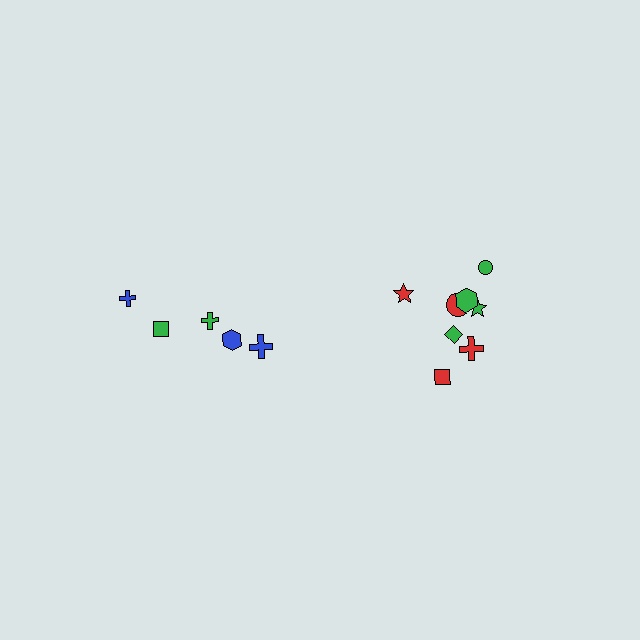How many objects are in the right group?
There are 8 objects.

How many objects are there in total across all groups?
There are 13 objects.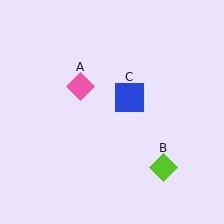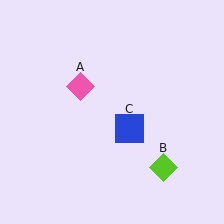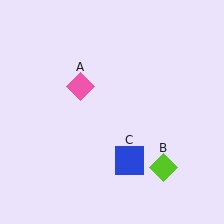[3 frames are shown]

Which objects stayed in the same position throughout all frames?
Pink diamond (object A) and lime diamond (object B) remained stationary.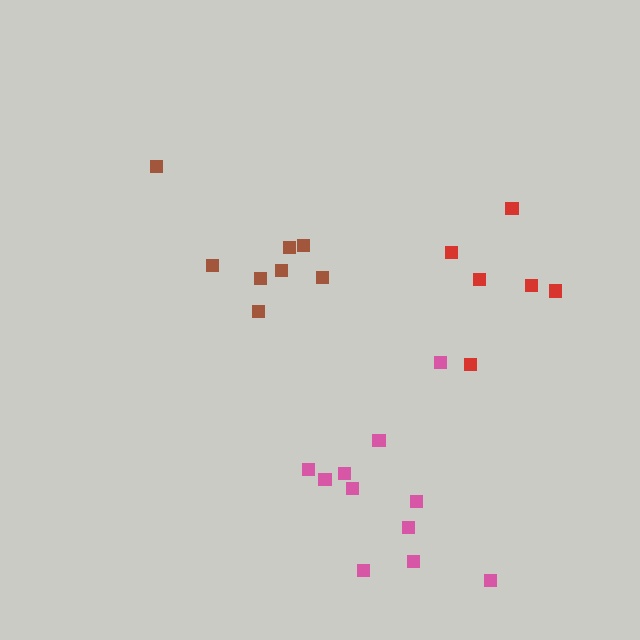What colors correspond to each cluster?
The clusters are colored: pink, brown, red.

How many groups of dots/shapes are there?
There are 3 groups.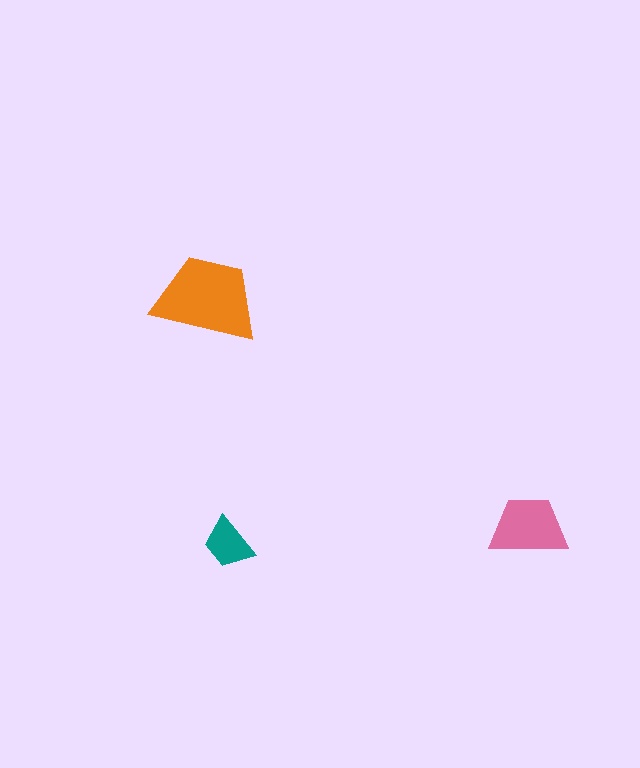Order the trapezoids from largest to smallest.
the orange one, the pink one, the teal one.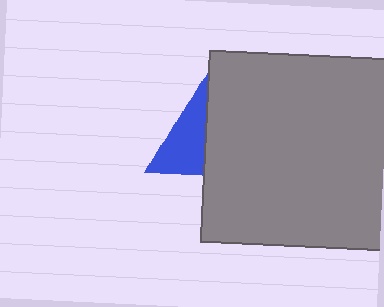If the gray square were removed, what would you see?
You would see the complete blue triangle.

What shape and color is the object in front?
The object in front is a gray square.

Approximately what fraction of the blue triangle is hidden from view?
Roughly 54% of the blue triangle is hidden behind the gray square.